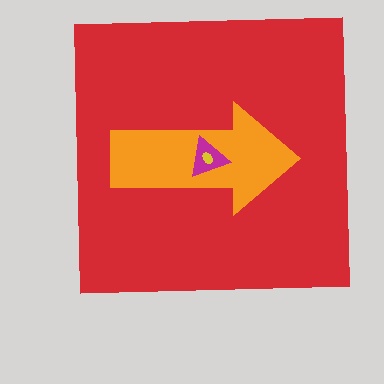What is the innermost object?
The yellow ellipse.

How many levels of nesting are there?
4.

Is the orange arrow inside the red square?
Yes.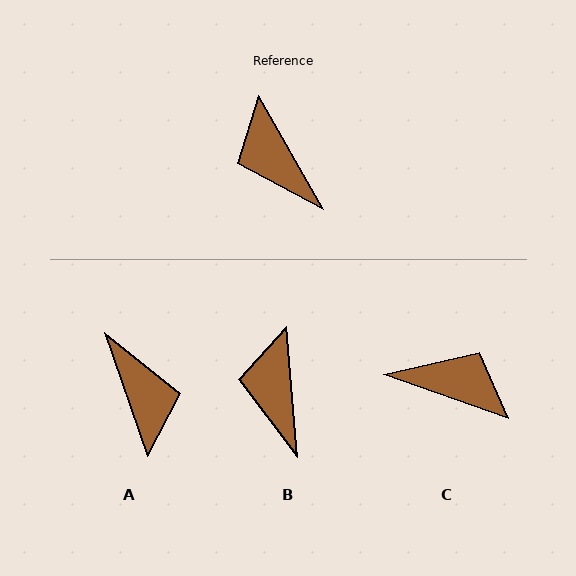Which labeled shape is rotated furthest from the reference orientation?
A, about 170 degrees away.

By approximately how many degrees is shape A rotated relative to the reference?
Approximately 170 degrees counter-clockwise.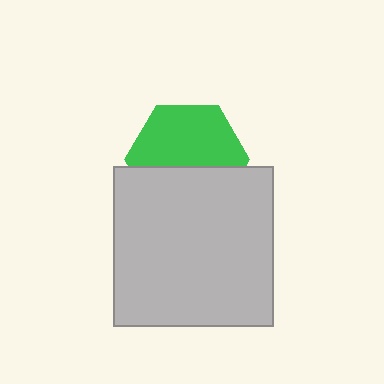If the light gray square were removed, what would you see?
You would see the complete green hexagon.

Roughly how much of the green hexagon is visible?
About half of it is visible (roughly 57%).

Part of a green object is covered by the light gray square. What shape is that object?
It is a hexagon.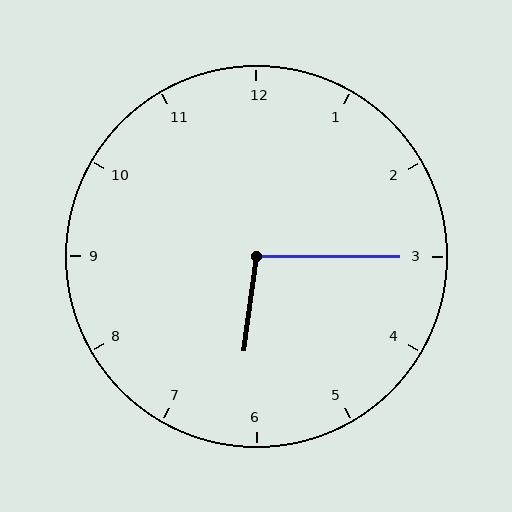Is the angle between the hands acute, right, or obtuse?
It is obtuse.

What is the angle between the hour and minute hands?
Approximately 98 degrees.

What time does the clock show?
6:15.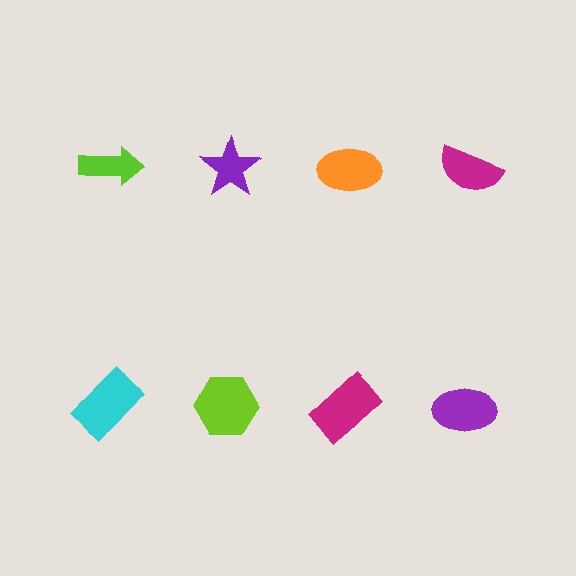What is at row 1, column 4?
A magenta semicircle.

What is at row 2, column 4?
A purple ellipse.